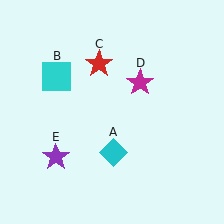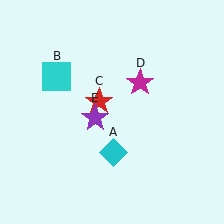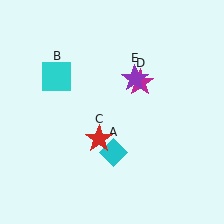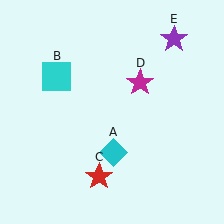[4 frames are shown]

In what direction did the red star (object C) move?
The red star (object C) moved down.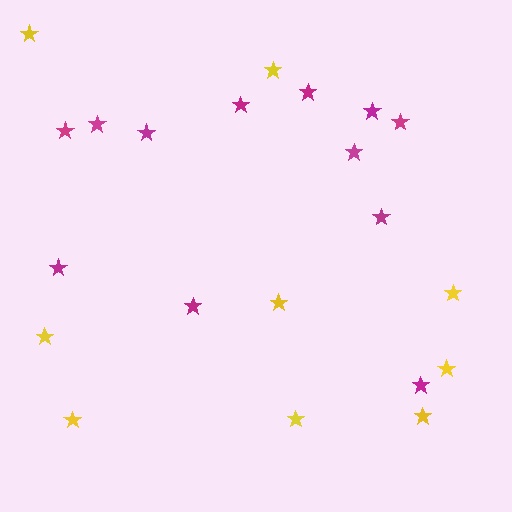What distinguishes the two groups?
There are 2 groups: one group of yellow stars (9) and one group of magenta stars (12).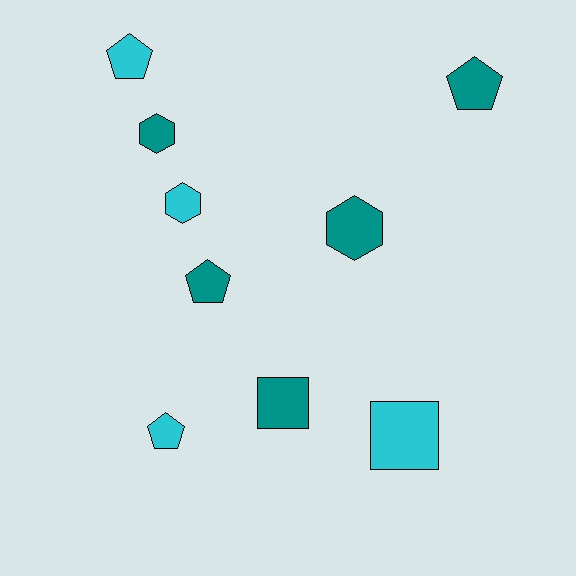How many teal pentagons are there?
There are 2 teal pentagons.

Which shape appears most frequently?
Pentagon, with 4 objects.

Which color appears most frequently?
Teal, with 5 objects.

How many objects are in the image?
There are 9 objects.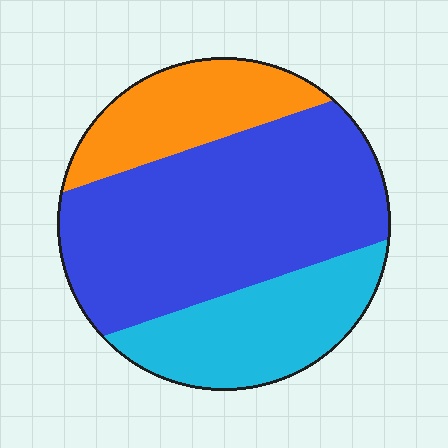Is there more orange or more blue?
Blue.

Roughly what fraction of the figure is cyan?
Cyan takes up between a sixth and a third of the figure.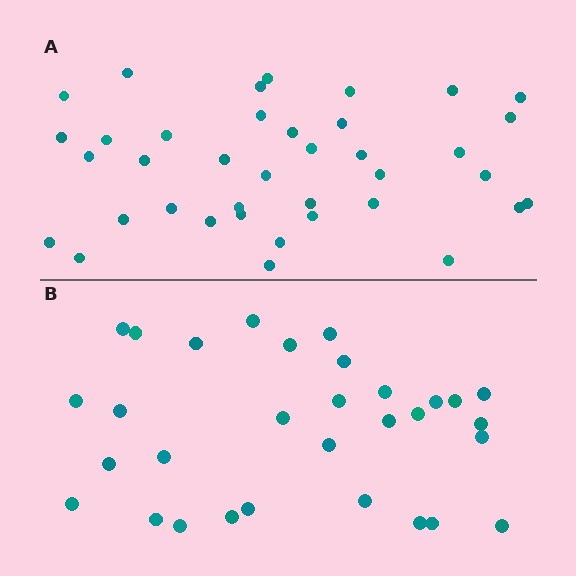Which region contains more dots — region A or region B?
Region A (the top region) has more dots.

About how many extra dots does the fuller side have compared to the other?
Region A has roughly 8 or so more dots than region B.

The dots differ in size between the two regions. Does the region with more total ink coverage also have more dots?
No. Region B has more total ink coverage because its dots are larger, but region A actually contains more individual dots. Total area can be misleading — the number of items is what matters here.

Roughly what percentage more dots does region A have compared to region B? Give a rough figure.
About 25% more.